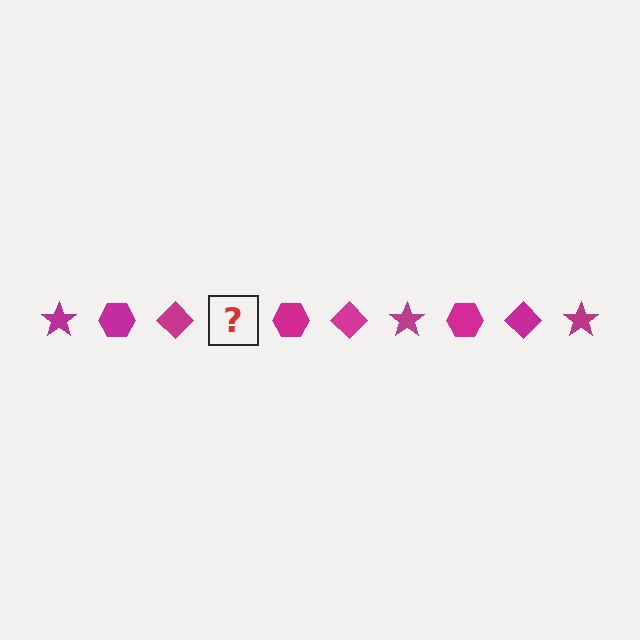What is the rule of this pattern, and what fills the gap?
The rule is that the pattern cycles through star, hexagon, diamond shapes in magenta. The gap should be filled with a magenta star.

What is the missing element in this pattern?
The missing element is a magenta star.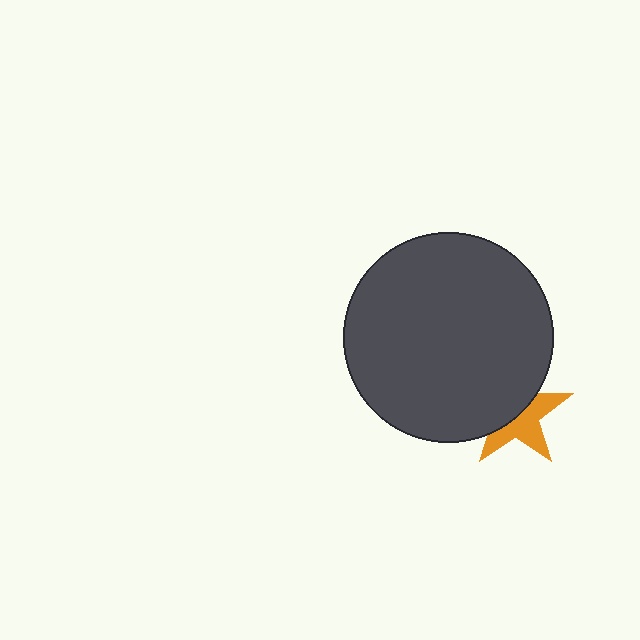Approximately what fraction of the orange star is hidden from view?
Roughly 50% of the orange star is hidden behind the dark gray circle.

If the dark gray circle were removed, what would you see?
You would see the complete orange star.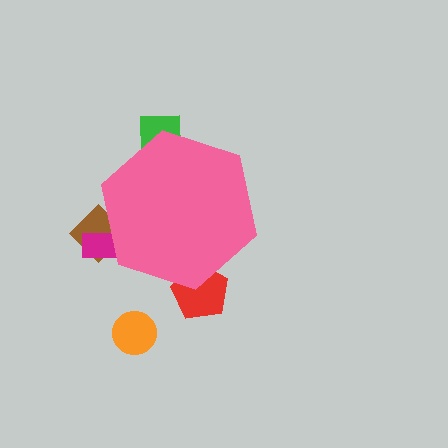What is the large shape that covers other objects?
A pink hexagon.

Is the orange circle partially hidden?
No, the orange circle is fully visible.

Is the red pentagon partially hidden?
Yes, the red pentagon is partially hidden behind the pink hexagon.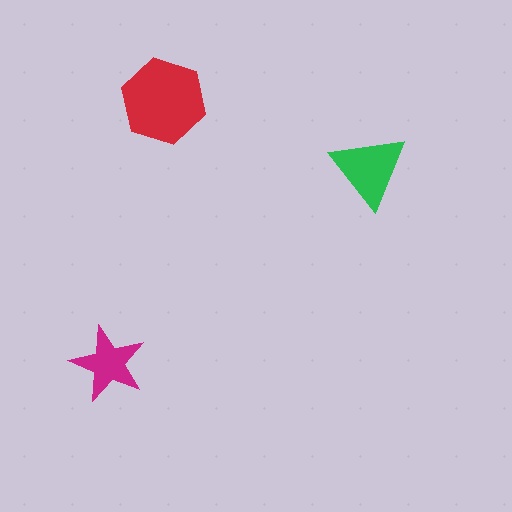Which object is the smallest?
The magenta star.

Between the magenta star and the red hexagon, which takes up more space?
The red hexagon.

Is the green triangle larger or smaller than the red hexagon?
Smaller.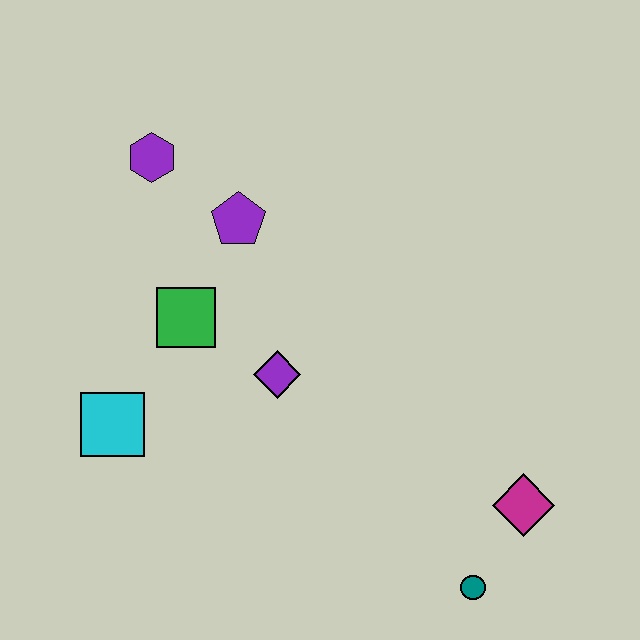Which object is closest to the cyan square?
The green square is closest to the cyan square.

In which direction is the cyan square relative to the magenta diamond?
The cyan square is to the left of the magenta diamond.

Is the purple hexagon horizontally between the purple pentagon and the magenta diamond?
No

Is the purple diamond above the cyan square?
Yes